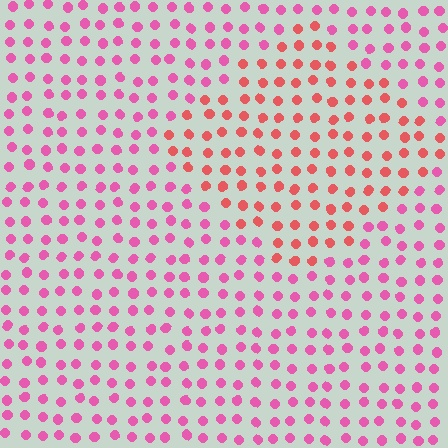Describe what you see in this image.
The image is filled with small pink elements in a uniform arrangement. A diamond-shaped region is visible where the elements are tinted to a slightly different hue, forming a subtle color boundary.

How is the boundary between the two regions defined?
The boundary is defined purely by a slight shift in hue (about 34 degrees). Spacing, size, and orientation are identical on both sides.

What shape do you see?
I see a diamond.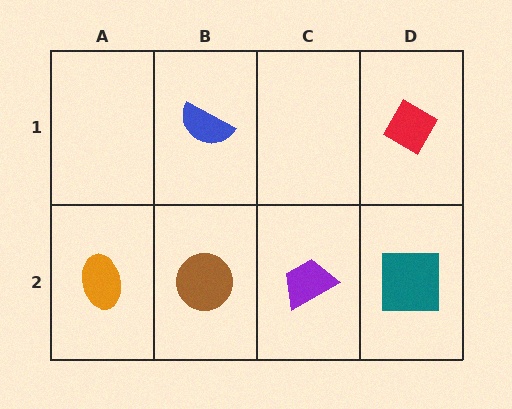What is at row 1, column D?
A red diamond.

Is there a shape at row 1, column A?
No, that cell is empty.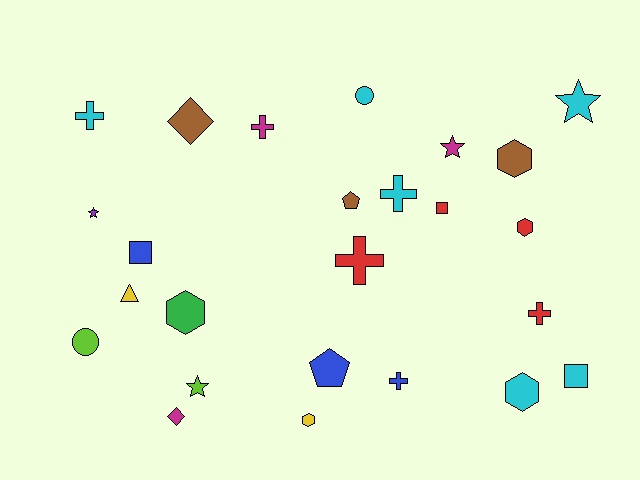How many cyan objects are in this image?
There are 6 cyan objects.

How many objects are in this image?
There are 25 objects.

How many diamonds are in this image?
There are 2 diamonds.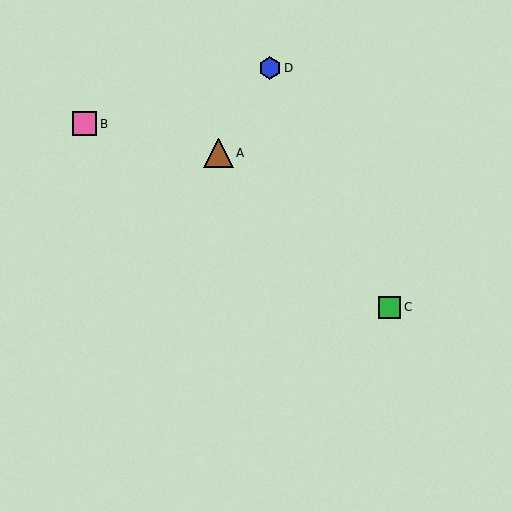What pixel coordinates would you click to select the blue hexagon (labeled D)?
Click at (270, 68) to select the blue hexagon D.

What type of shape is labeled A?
Shape A is a brown triangle.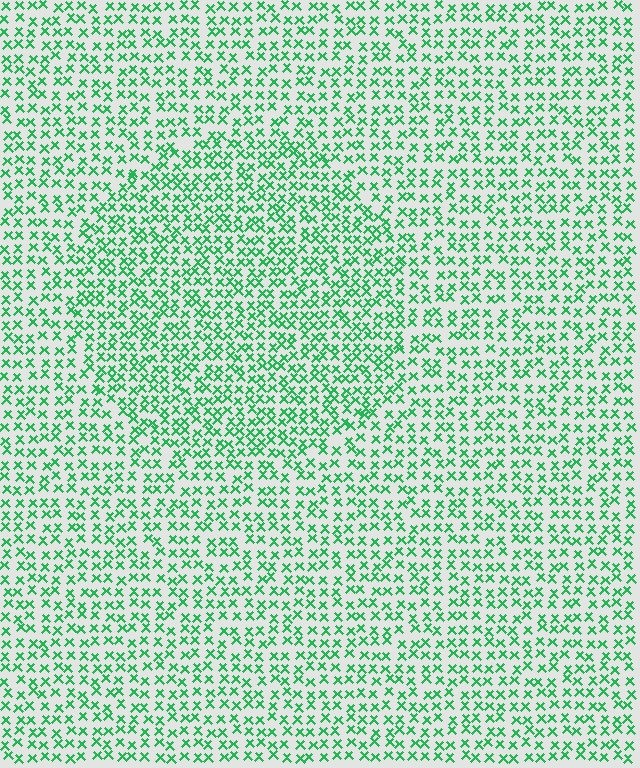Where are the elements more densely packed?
The elements are more densely packed inside the circle boundary.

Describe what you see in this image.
The image contains small green elements arranged at two different densities. A circle-shaped region is visible where the elements are more densely packed than the surrounding area.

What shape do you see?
I see a circle.